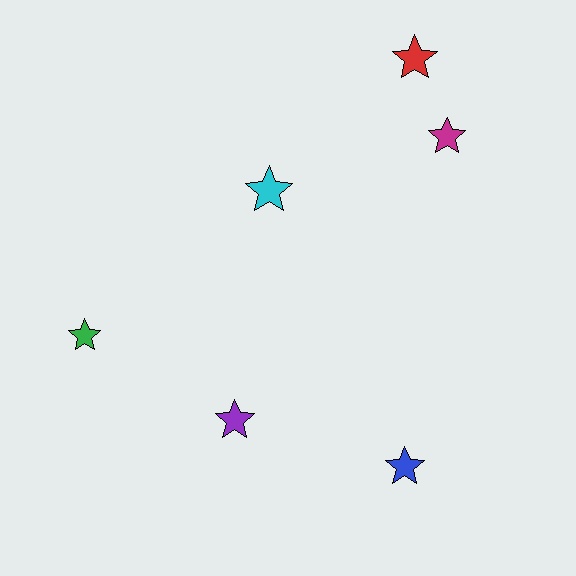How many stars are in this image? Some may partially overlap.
There are 6 stars.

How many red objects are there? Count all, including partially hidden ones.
There is 1 red object.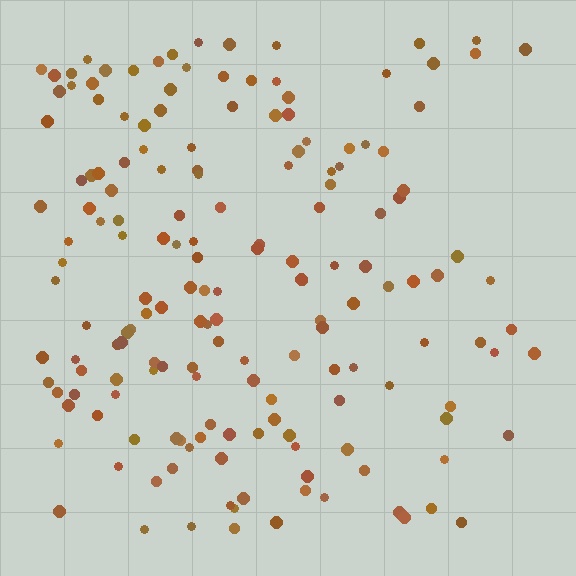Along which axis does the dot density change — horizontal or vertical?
Horizontal.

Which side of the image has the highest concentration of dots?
The left.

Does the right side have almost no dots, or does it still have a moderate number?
Still a moderate number, just noticeably fewer than the left.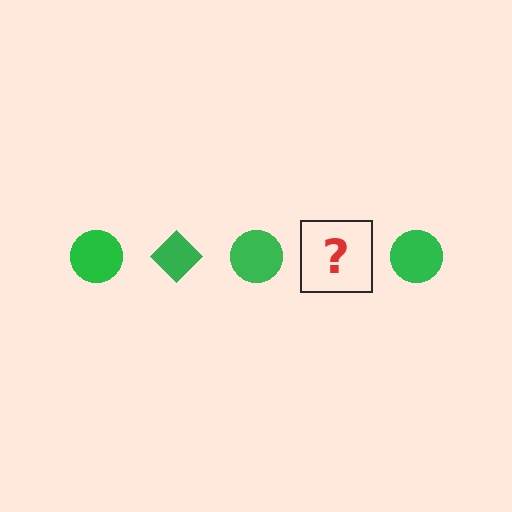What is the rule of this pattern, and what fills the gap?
The rule is that the pattern cycles through circle, diamond shapes in green. The gap should be filled with a green diamond.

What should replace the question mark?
The question mark should be replaced with a green diamond.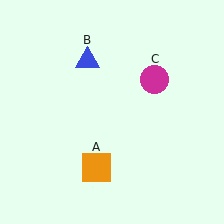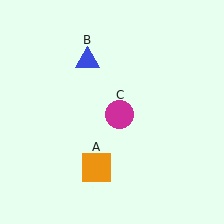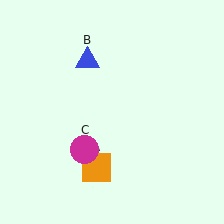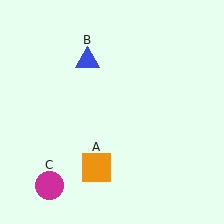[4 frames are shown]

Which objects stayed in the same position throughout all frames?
Orange square (object A) and blue triangle (object B) remained stationary.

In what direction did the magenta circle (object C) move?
The magenta circle (object C) moved down and to the left.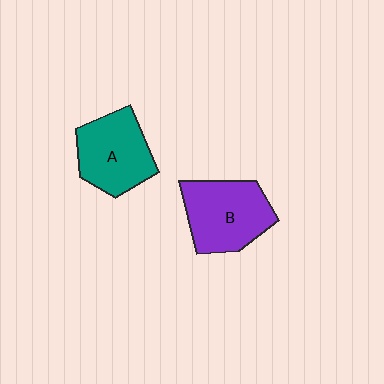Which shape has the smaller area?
Shape A (teal).